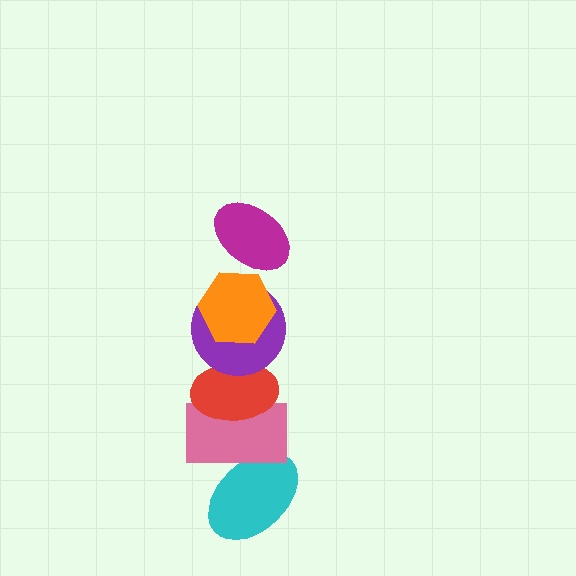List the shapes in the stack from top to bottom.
From top to bottom: the magenta ellipse, the orange hexagon, the purple circle, the red ellipse, the pink rectangle, the cyan ellipse.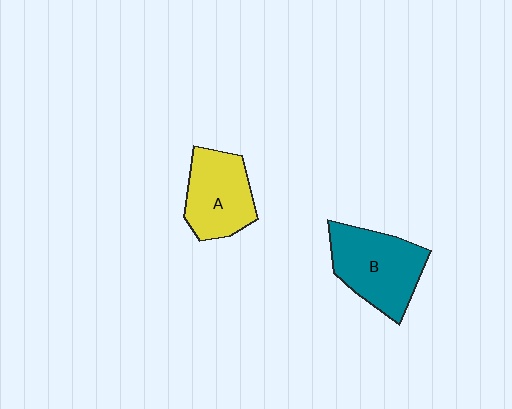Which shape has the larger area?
Shape B (teal).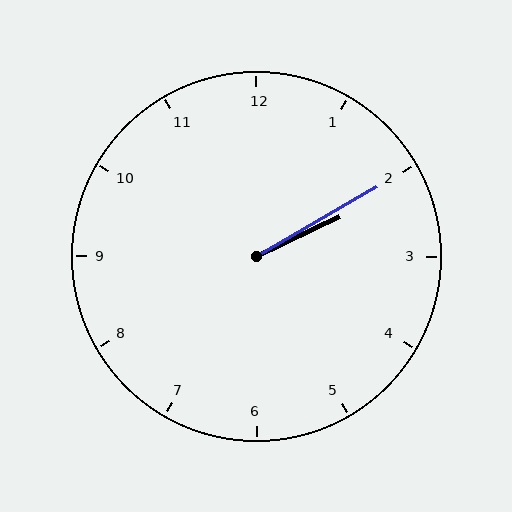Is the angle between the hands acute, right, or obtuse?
It is acute.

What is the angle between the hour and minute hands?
Approximately 5 degrees.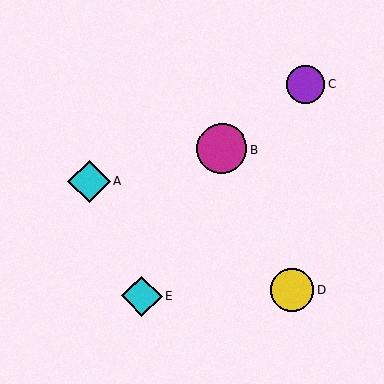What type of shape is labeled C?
Shape C is a purple circle.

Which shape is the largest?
The magenta circle (labeled B) is the largest.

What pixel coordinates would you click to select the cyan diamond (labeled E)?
Click at (142, 296) to select the cyan diamond E.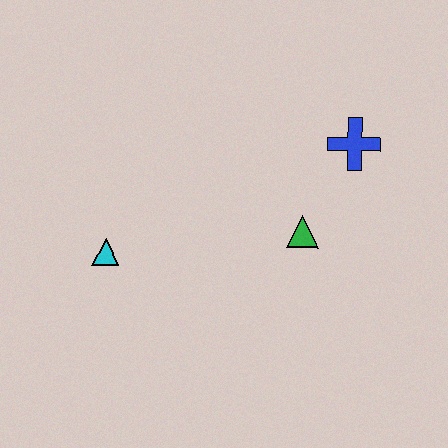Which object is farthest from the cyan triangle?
The blue cross is farthest from the cyan triangle.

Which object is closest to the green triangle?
The blue cross is closest to the green triangle.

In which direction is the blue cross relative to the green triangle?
The blue cross is above the green triangle.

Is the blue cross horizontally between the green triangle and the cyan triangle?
No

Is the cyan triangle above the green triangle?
No